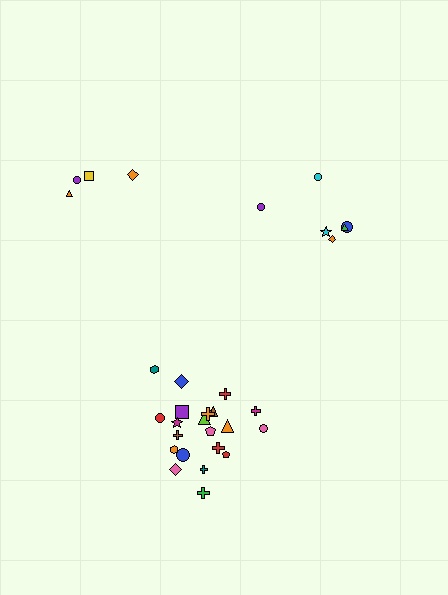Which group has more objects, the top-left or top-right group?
The top-right group.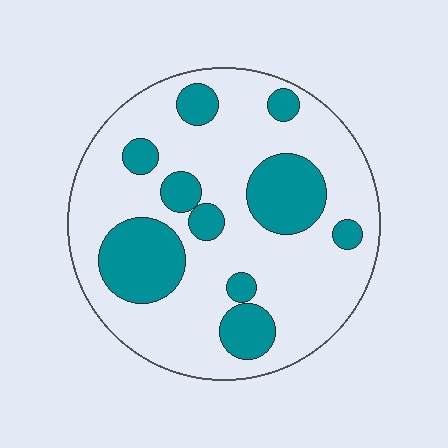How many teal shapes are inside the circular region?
10.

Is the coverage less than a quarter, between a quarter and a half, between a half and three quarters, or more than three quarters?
Between a quarter and a half.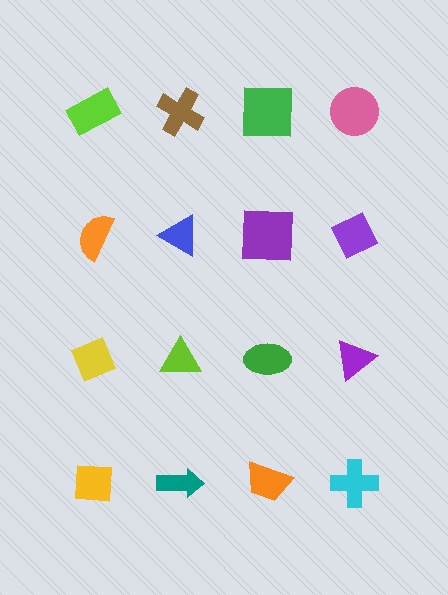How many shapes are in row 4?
4 shapes.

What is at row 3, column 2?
A lime triangle.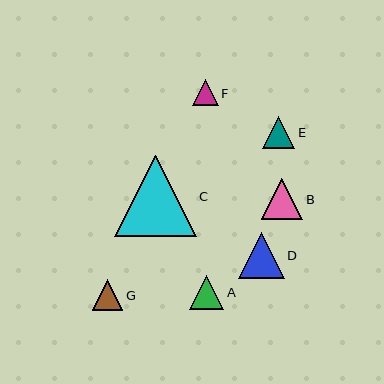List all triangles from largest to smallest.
From largest to smallest: C, D, B, A, E, G, F.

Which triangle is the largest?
Triangle C is the largest with a size of approximately 81 pixels.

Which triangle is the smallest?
Triangle F is the smallest with a size of approximately 26 pixels.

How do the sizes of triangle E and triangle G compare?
Triangle E and triangle G are approximately the same size.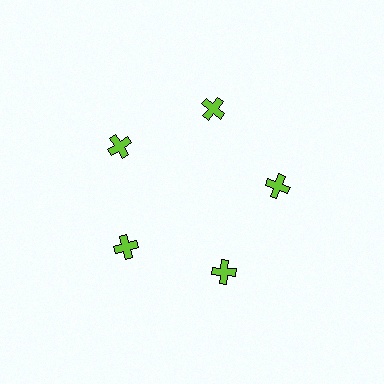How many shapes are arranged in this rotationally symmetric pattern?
There are 5 shapes, arranged in 5 groups of 1.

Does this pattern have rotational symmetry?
Yes, this pattern has 5-fold rotational symmetry. It looks the same after rotating 72 degrees around the center.